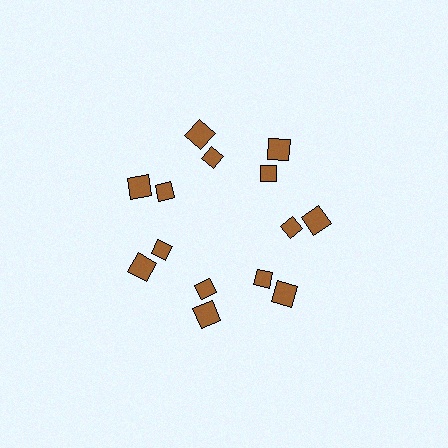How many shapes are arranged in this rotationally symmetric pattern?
There are 14 shapes, arranged in 7 groups of 2.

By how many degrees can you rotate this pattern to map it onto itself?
The pattern maps onto itself every 51 degrees of rotation.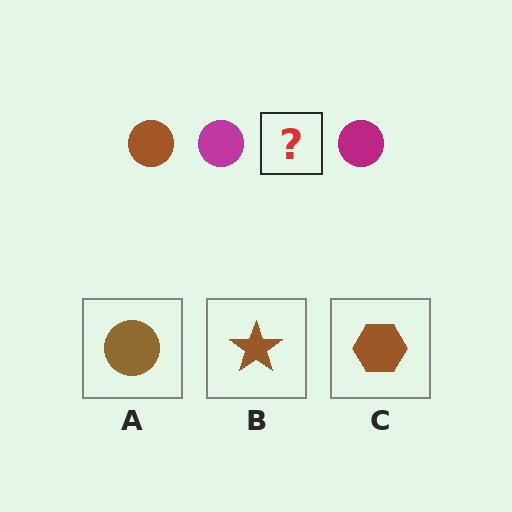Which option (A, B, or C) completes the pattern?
A.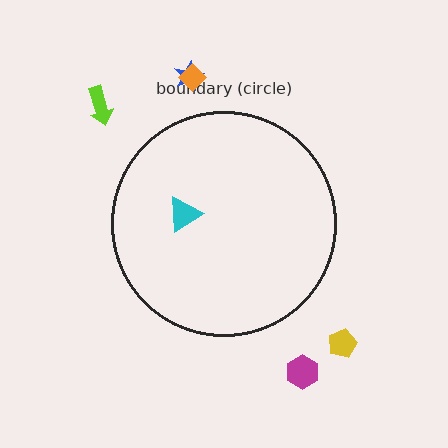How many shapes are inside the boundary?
1 inside, 5 outside.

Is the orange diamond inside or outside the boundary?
Outside.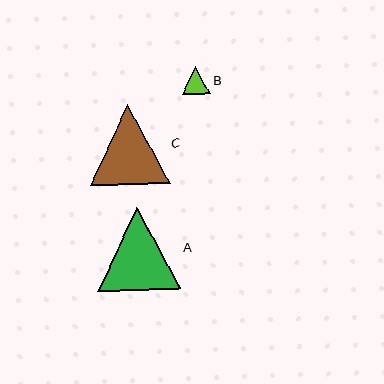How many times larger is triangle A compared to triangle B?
Triangle A is approximately 2.9 times the size of triangle B.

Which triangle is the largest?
Triangle A is the largest with a size of approximately 83 pixels.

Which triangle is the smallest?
Triangle B is the smallest with a size of approximately 28 pixels.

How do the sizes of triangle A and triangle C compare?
Triangle A and triangle C are approximately the same size.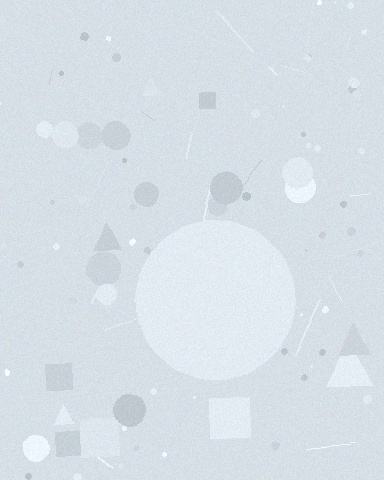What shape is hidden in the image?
A circle is hidden in the image.